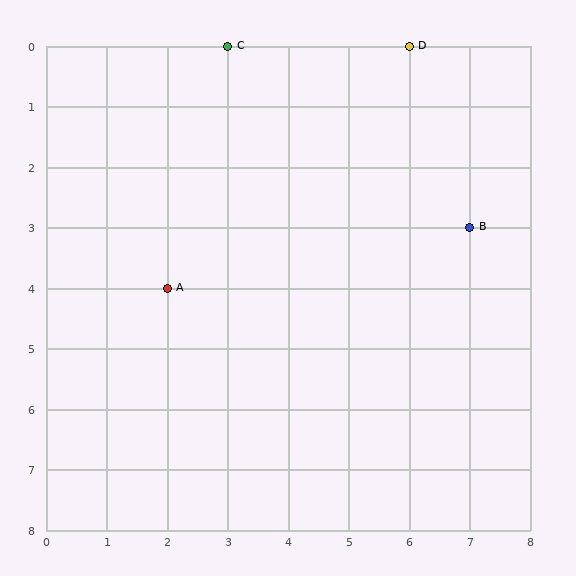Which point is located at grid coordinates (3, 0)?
Point C is at (3, 0).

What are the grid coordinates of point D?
Point D is at grid coordinates (6, 0).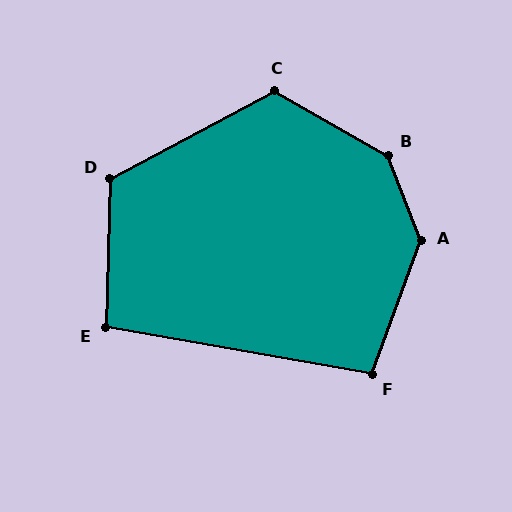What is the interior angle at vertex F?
Approximately 100 degrees (obtuse).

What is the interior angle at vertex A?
Approximately 139 degrees (obtuse).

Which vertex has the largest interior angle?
B, at approximately 141 degrees.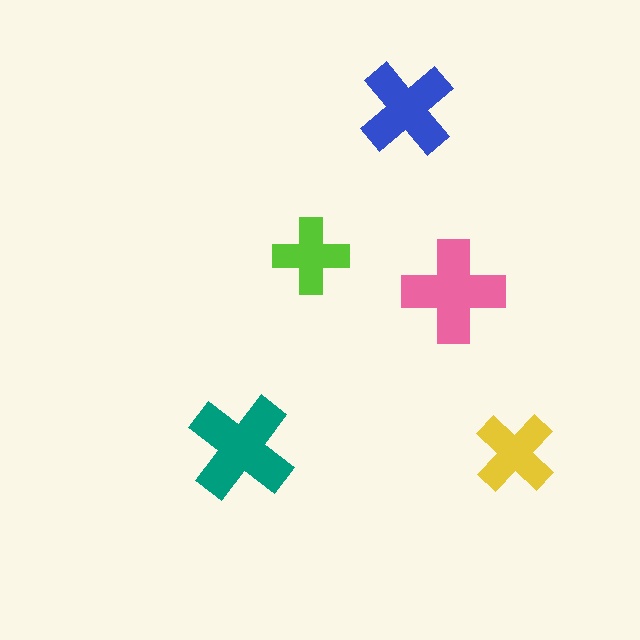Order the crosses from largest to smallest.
the teal one, the pink one, the blue one, the yellow one, the lime one.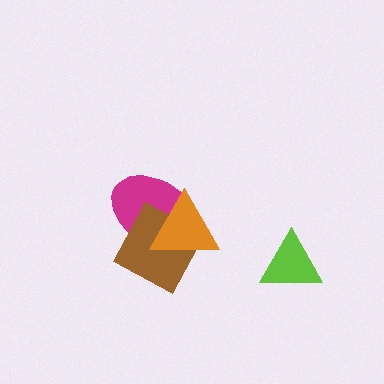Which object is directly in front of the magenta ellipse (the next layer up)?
The brown square is directly in front of the magenta ellipse.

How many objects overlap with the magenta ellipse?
2 objects overlap with the magenta ellipse.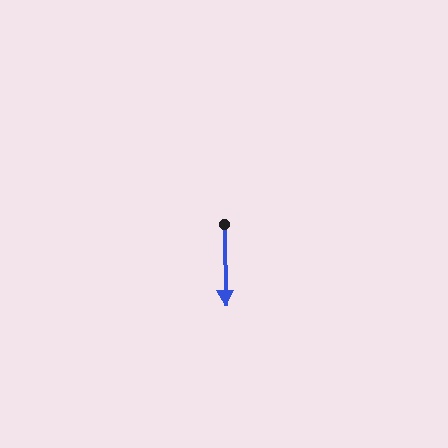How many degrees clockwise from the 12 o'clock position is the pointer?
Approximately 179 degrees.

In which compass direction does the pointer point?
South.